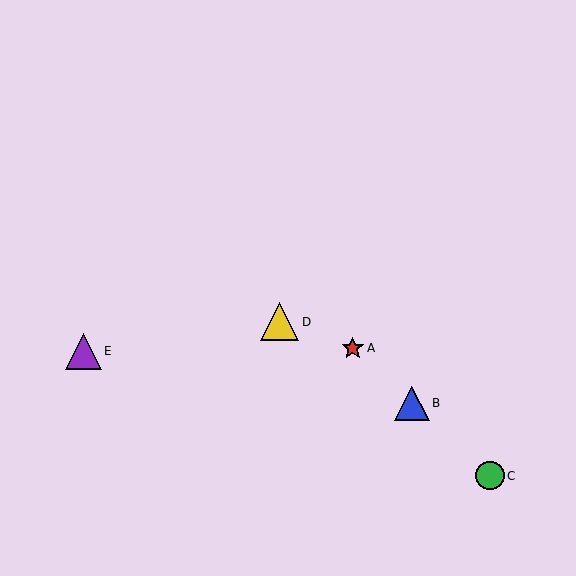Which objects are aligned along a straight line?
Objects A, B, C are aligned along a straight line.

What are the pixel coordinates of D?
Object D is at (279, 322).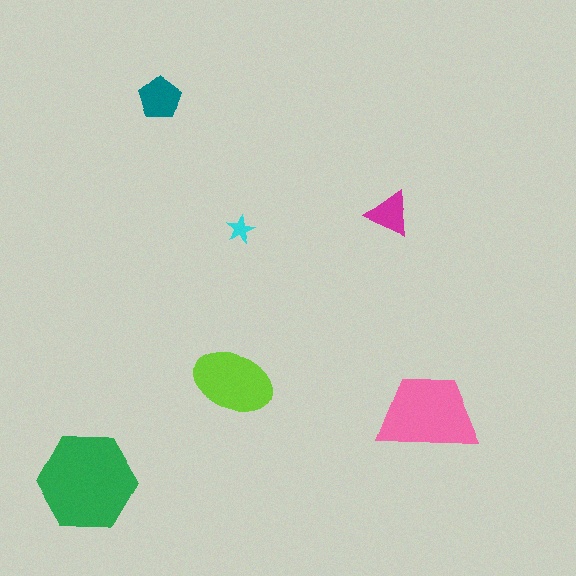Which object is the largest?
The green hexagon.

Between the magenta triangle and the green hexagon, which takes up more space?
The green hexagon.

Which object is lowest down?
The green hexagon is bottommost.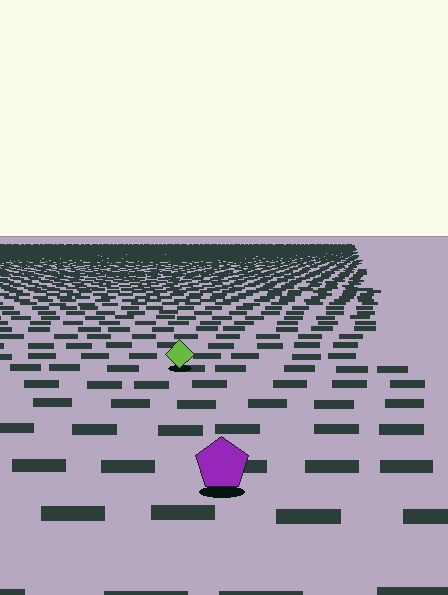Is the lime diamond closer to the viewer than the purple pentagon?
No. The purple pentagon is closer — you can tell from the texture gradient: the ground texture is coarser near it.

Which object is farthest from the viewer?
The lime diamond is farthest from the viewer. It appears smaller and the ground texture around it is denser.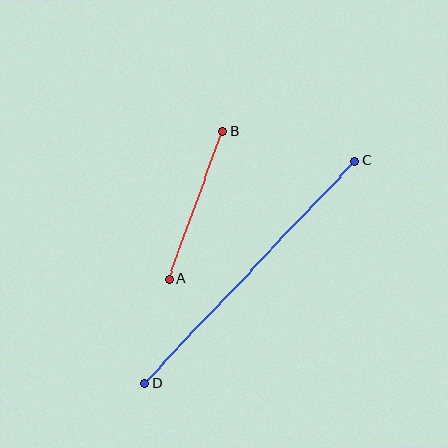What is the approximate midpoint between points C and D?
The midpoint is at approximately (250, 272) pixels.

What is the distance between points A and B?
The distance is approximately 157 pixels.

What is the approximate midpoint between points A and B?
The midpoint is at approximately (196, 205) pixels.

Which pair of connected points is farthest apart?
Points C and D are farthest apart.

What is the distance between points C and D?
The distance is approximately 306 pixels.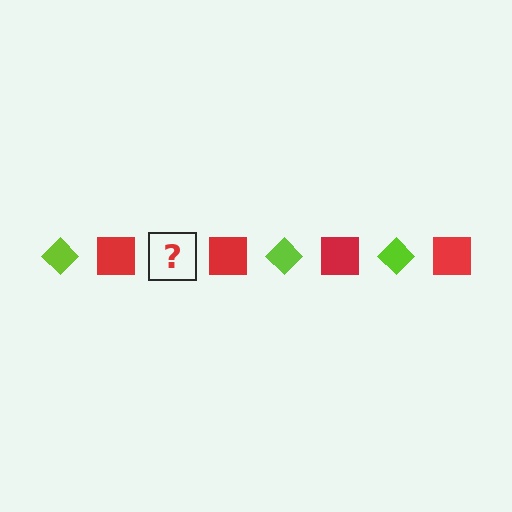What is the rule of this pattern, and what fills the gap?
The rule is that the pattern alternates between lime diamond and red square. The gap should be filled with a lime diamond.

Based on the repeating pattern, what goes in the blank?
The blank should be a lime diamond.